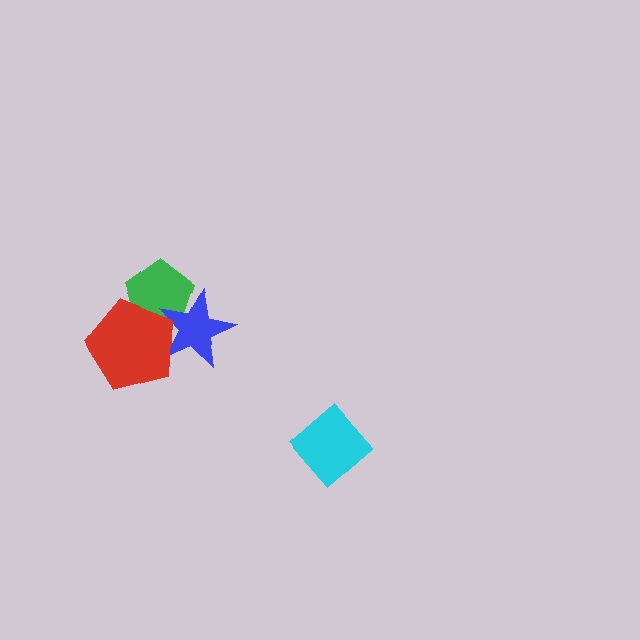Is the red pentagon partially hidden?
No, no other shape covers it.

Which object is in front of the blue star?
The red pentagon is in front of the blue star.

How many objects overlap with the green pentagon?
2 objects overlap with the green pentagon.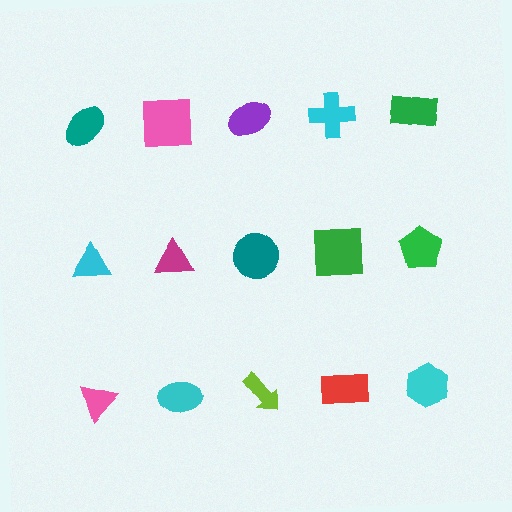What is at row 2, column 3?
A teal circle.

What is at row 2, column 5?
A green pentagon.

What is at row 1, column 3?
A purple ellipse.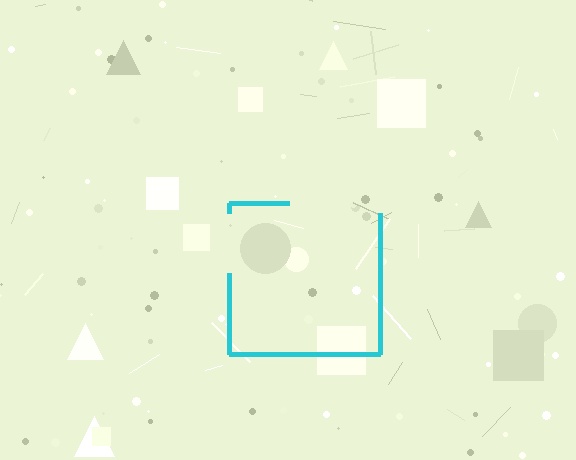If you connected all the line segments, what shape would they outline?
They would outline a square.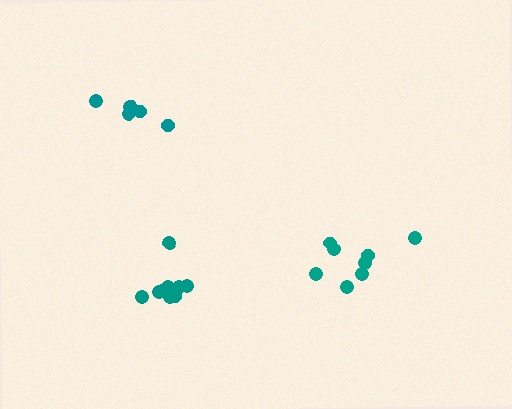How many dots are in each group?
Group 1: 5 dots, Group 2: 8 dots, Group 3: 10 dots (23 total).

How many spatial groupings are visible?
There are 3 spatial groupings.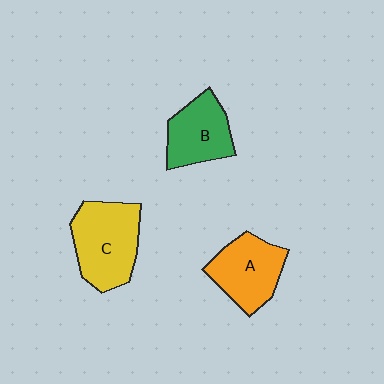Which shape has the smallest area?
Shape B (green).